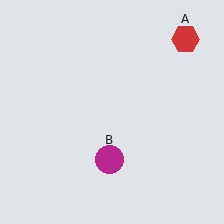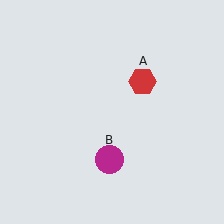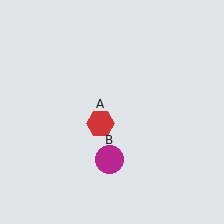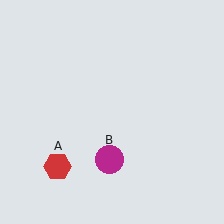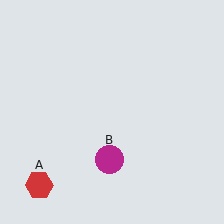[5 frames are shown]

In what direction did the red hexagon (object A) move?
The red hexagon (object A) moved down and to the left.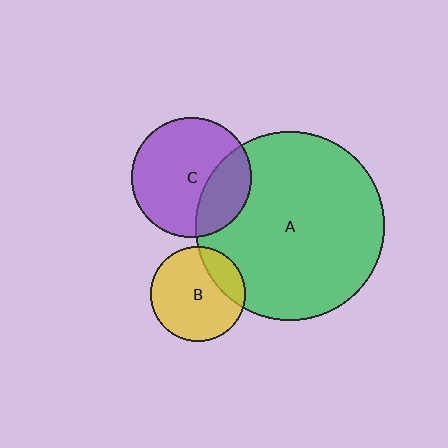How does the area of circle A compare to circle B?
Approximately 4.0 times.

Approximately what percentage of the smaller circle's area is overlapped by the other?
Approximately 20%.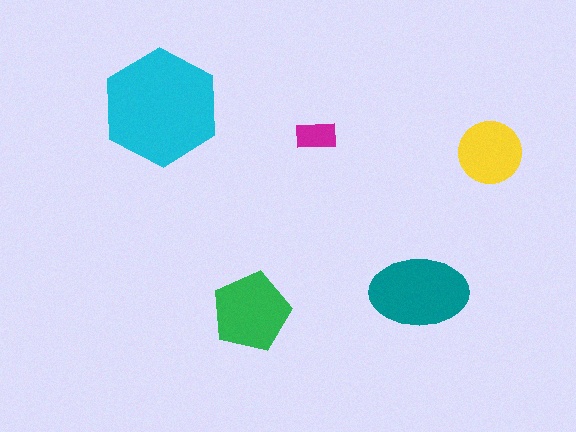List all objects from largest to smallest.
The cyan hexagon, the teal ellipse, the green pentagon, the yellow circle, the magenta rectangle.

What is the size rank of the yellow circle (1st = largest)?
4th.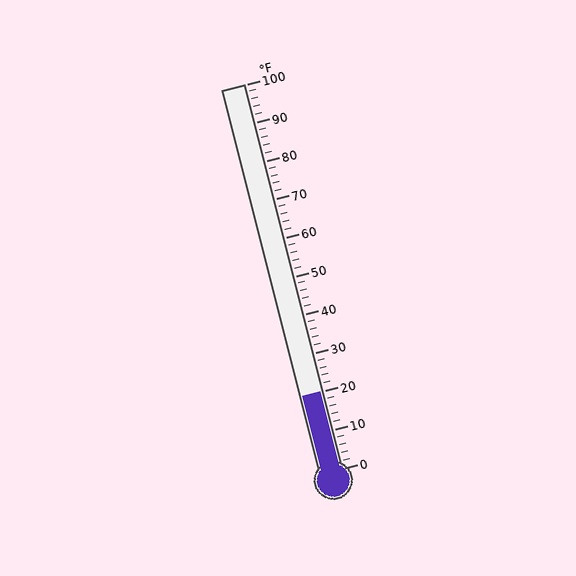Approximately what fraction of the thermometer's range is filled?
The thermometer is filled to approximately 20% of its range.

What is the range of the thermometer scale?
The thermometer scale ranges from 0°F to 100°F.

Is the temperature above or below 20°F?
The temperature is at 20°F.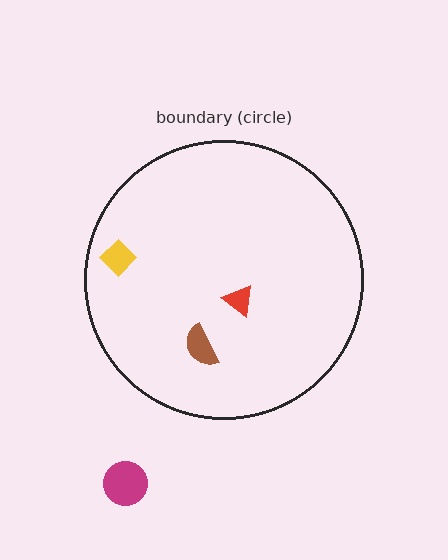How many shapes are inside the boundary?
3 inside, 1 outside.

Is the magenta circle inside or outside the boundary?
Outside.